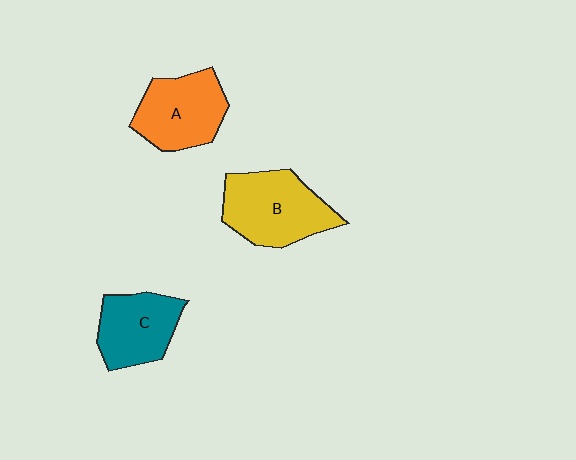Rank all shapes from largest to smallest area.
From largest to smallest: B (yellow), A (orange), C (teal).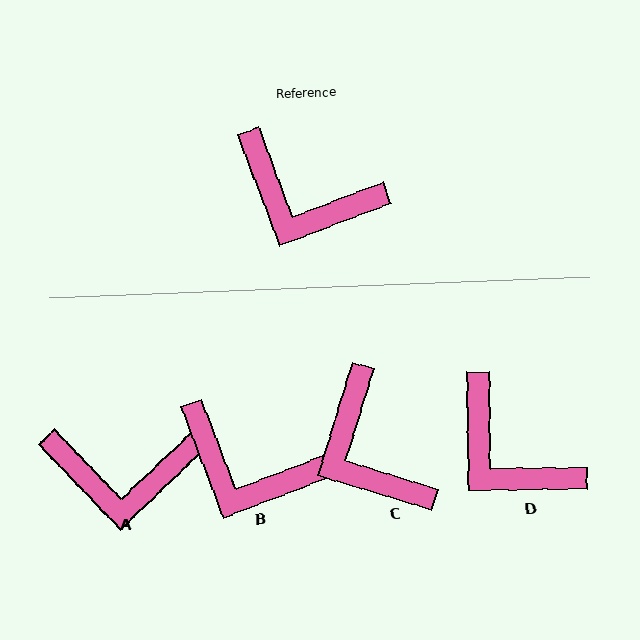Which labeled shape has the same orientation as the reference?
B.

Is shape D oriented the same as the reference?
No, it is off by about 20 degrees.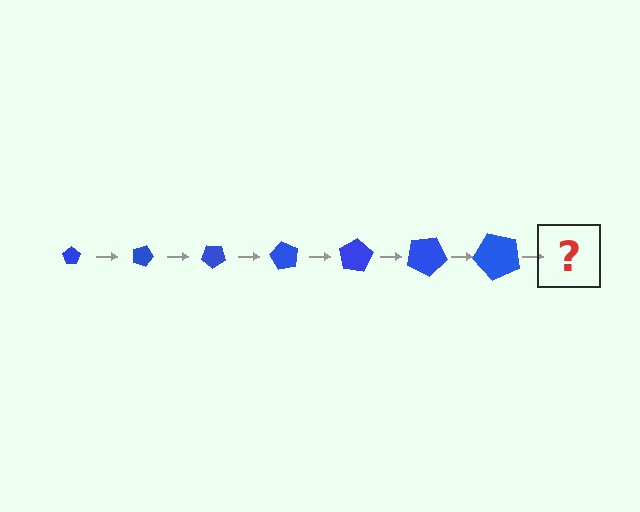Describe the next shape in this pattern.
It should be a pentagon, larger than the previous one and rotated 140 degrees from the start.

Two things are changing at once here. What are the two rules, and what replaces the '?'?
The two rules are that the pentagon grows larger each step and it rotates 20 degrees each step. The '?' should be a pentagon, larger than the previous one and rotated 140 degrees from the start.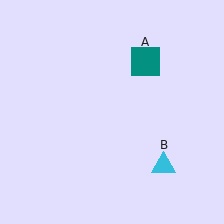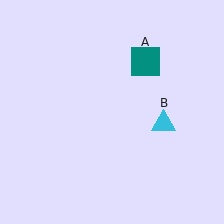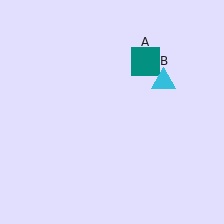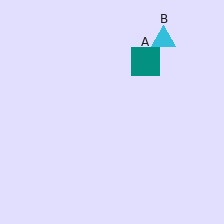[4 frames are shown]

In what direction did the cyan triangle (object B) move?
The cyan triangle (object B) moved up.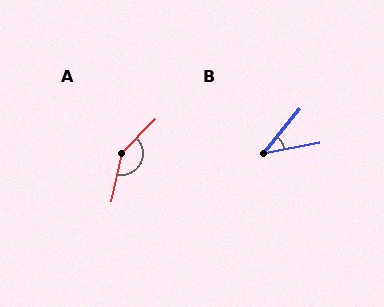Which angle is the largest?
A, at approximately 148 degrees.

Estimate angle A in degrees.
Approximately 148 degrees.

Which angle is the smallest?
B, at approximately 40 degrees.